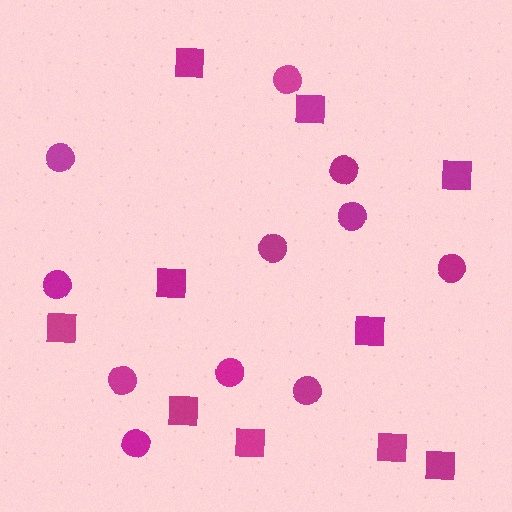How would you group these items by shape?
There are 2 groups: one group of circles (11) and one group of squares (10).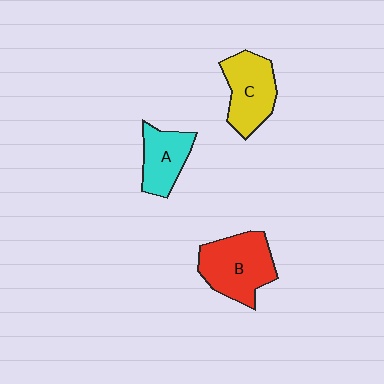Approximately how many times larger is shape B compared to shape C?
Approximately 1.2 times.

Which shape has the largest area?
Shape B (red).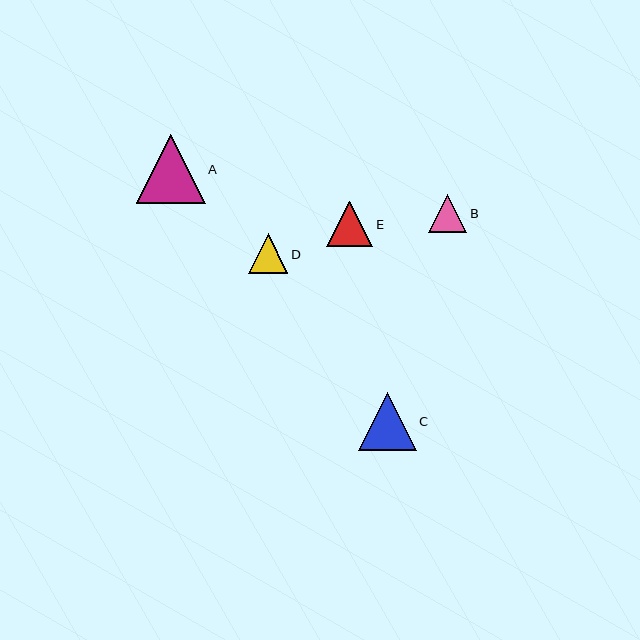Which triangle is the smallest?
Triangle B is the smallest with a size of approximately 38 pixels.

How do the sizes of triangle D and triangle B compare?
Triangle D and triangle B are approximately the same size.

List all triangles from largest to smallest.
From largest to smallest: A, C, E, D, B.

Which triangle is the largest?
Triangle A is the largest with a size of approximately 69 pixels.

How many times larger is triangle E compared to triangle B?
Triangle E is approximately 1.2 times the size of triangle B.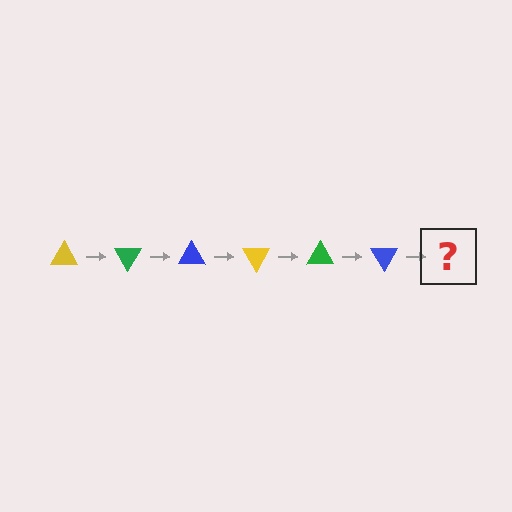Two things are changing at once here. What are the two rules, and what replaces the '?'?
The two rules are that it rotates 60 degrees each step and the color cycles through yellow, green, and blue. The '?' should be a yellow triangle, rotated 360 degrees from the start.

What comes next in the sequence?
The next element should be a yellow triangle, rotated 360 degrees from the start.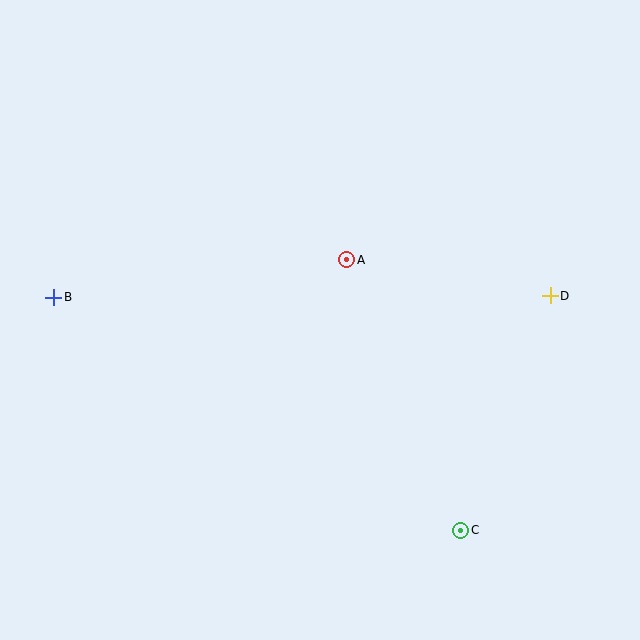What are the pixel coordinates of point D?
Point D is at (550, 296).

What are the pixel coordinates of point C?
Point C is at (461, 530).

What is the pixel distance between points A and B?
The distance between A and B is 295 pixels.